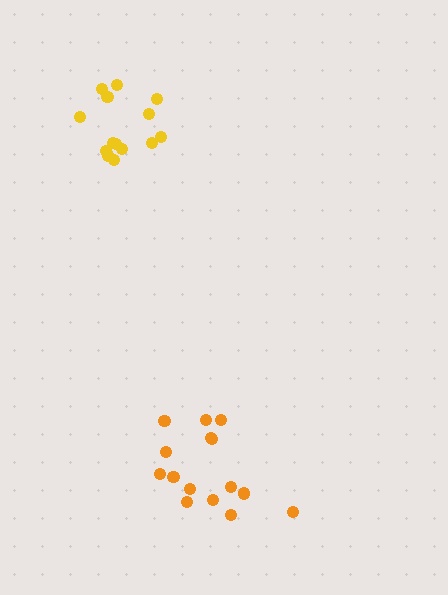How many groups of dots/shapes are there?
There are 2 groups.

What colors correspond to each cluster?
The clusters are colored: orange, yellow.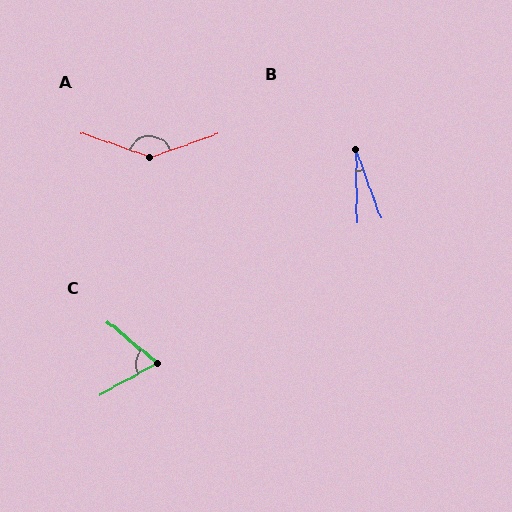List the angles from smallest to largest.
B (19°), C (69°), A (141°).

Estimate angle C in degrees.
Approximately 69 degrees.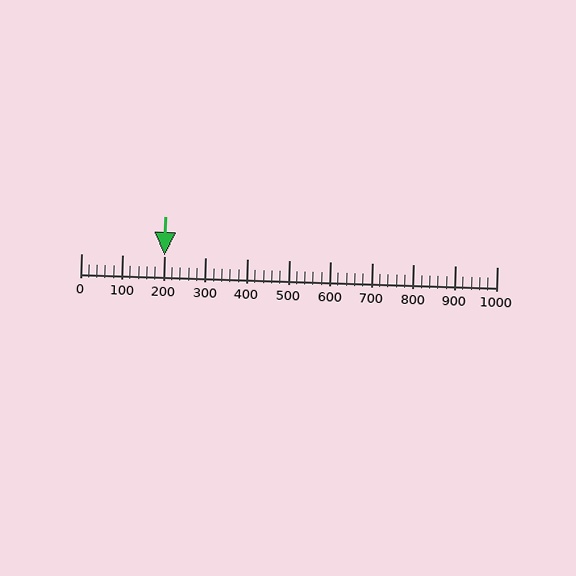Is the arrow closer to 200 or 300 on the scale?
The arrow is closer to 200.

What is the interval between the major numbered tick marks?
The major tick marks are spaced 100 units apart.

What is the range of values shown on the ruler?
The ruler shows values from 0 to 1000.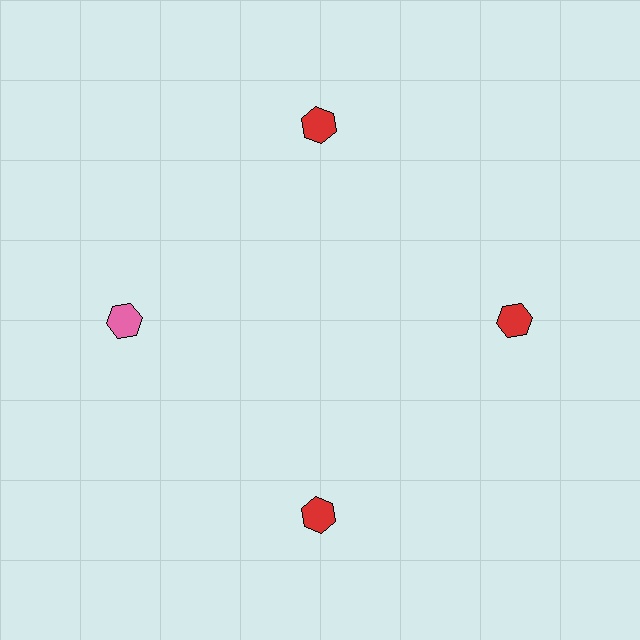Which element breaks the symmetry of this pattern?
The pink hexagon at roughly the 9 o'clock position breaks the symmetry. All other shapes are red hexagons.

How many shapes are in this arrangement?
There are 4 shapes arranged in a ring pattern.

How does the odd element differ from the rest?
It has a different color: pink instead of red.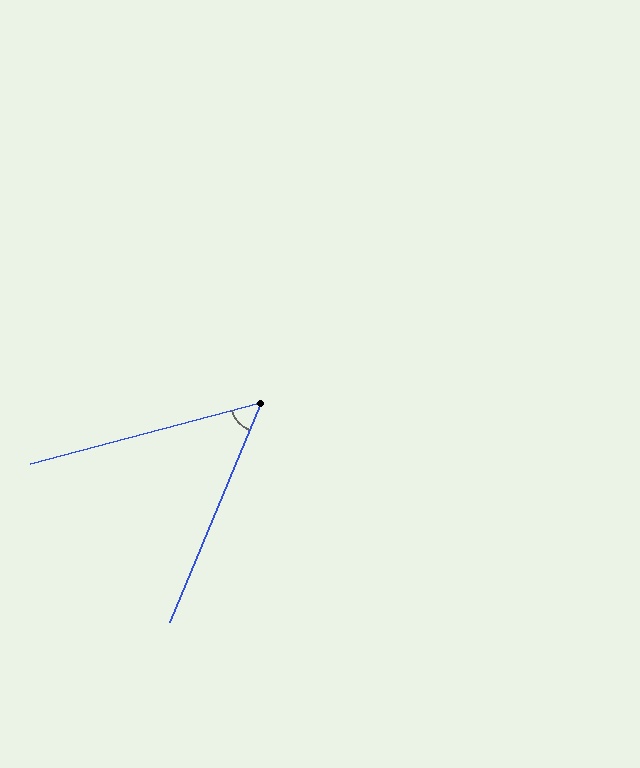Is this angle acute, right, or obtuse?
It is acute.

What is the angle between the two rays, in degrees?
Approximately 53 degrees.